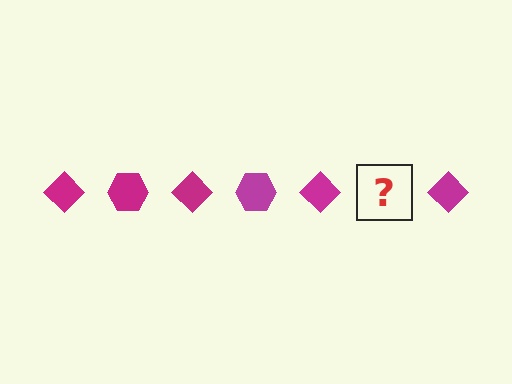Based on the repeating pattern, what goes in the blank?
The blank should be a magenta hexagon.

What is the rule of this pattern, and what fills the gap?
The rule is that the pattern cycles through diamond, hexagon shapes in magenta. The gap should be filled with a magenta hexagon.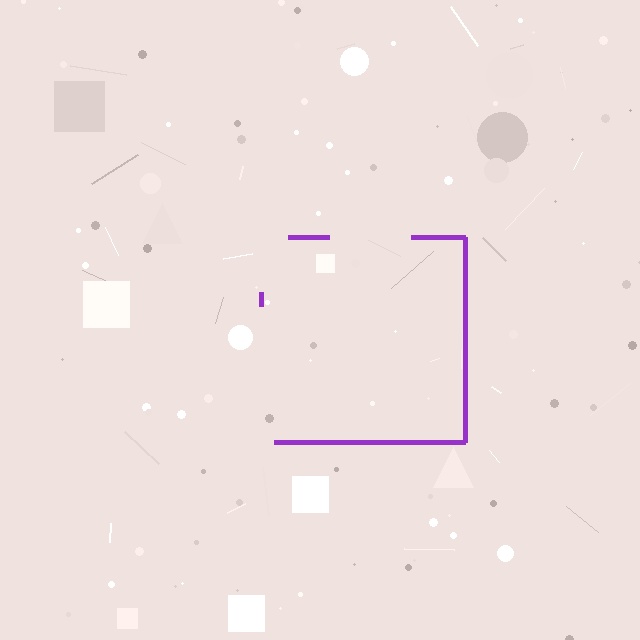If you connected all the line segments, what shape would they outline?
They would outline a square.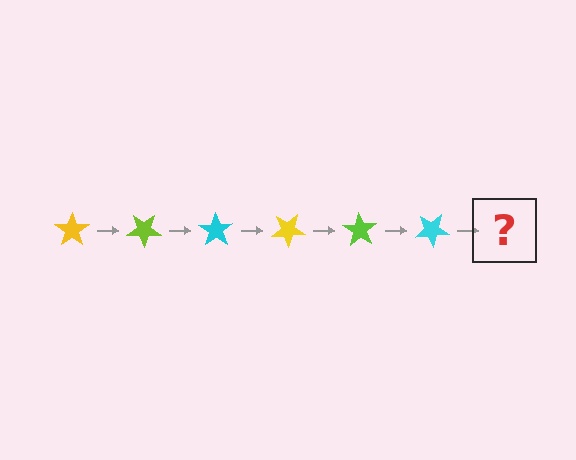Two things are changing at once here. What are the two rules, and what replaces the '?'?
The two rules are that it rotates 35 degrees each step and the color cycles through yellow, lime, and cyan. The '?' should be a yellow star, rotated 210 degrees from the start.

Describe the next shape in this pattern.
It should be a yellow star, rotated 210 degrees from the start.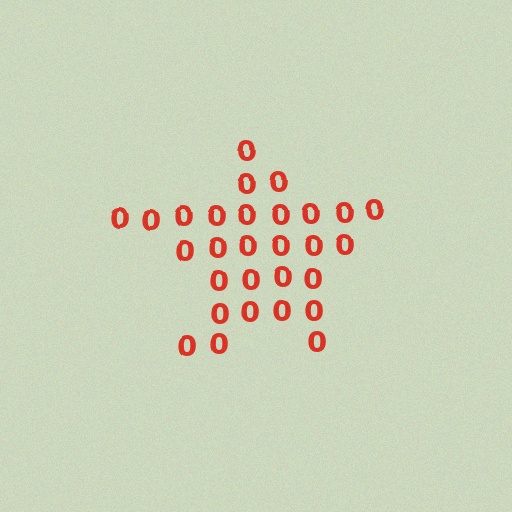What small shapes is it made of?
It is made of small digit 0's.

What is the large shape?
The large shape is a star.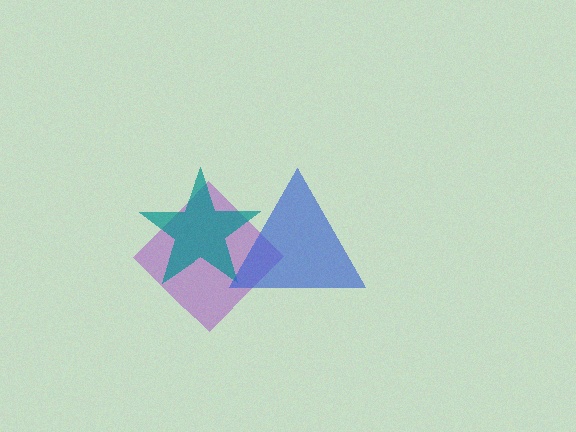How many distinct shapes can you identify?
There are 3 distinct shapes: a purple diamond, a teal star, a blue triangle.